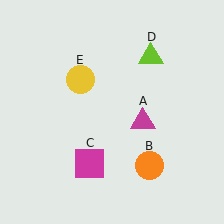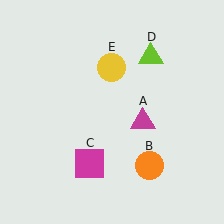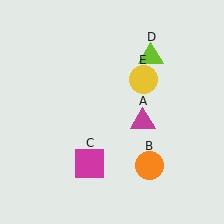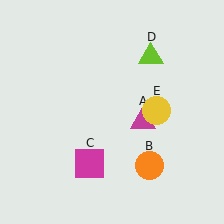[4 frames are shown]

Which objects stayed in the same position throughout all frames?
Magenta triangle (object A) and orange circle (object B) and magenta square (object C) and lime triangle (object D) remained stationary.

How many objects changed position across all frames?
1 object changed position: yellow circle (object E).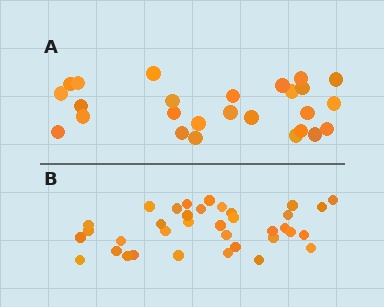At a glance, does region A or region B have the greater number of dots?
Region B (the bottom region) has more dots.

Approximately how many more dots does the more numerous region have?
Region B has roughly 10 or so more dots than region A.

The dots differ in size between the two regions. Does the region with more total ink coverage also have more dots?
No. Region A has more total ink coverage because its dots are larger, but region B actually contains more individual dots. Total area can be misleading — the number of items is what matters here.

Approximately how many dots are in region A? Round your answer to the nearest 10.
About 30 dots. (The exact count is 26, which rounds to 30.)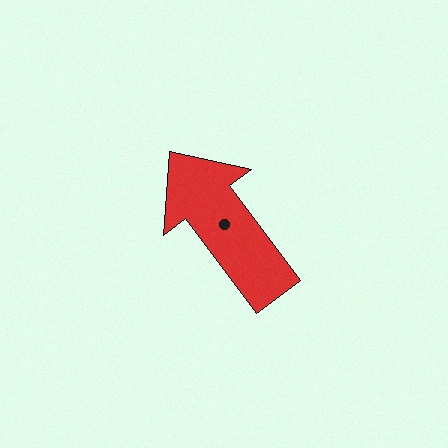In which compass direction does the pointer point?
Northwest.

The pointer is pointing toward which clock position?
Roughly 11 o'clock.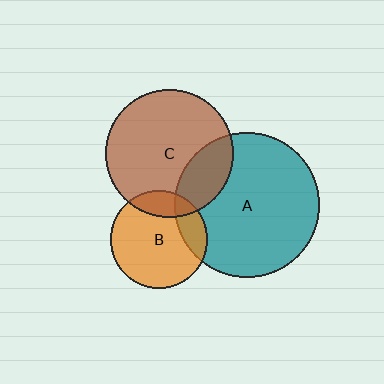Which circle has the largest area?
Circle A (teal).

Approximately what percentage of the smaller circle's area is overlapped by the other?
Approximately 15%.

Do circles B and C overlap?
Yes.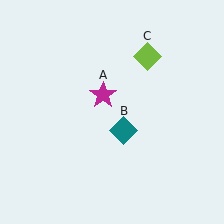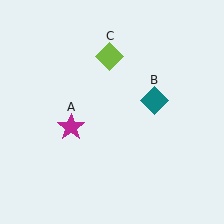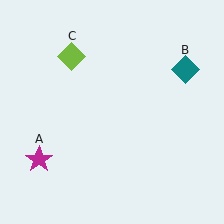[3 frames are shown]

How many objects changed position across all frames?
3 objects changed position: magenta star (object A), teal diamond (object B), lime diamond (object C).